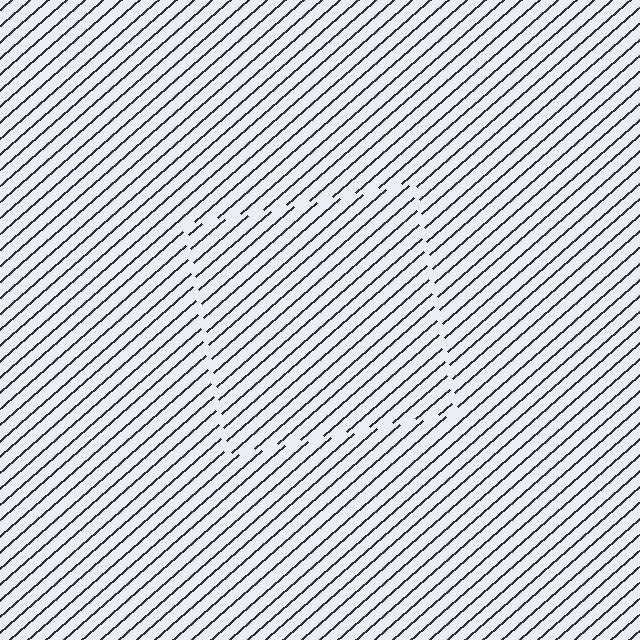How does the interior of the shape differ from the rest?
The interior of the shape contains the same grating, shifted by half a period — the contour is defined by the phase discontinuity where line-ends from the inner and outer gratings abut.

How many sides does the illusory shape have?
4 sides — the line-ends trace a square.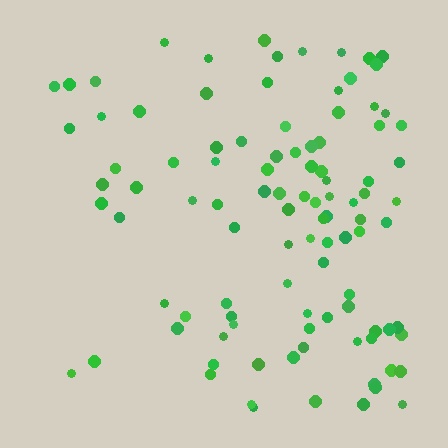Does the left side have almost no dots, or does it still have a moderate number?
Still a moderate number, just noticeably fewer than the right.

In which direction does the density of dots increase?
From left to right, with the right side densest.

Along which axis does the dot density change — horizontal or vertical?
Horizontal.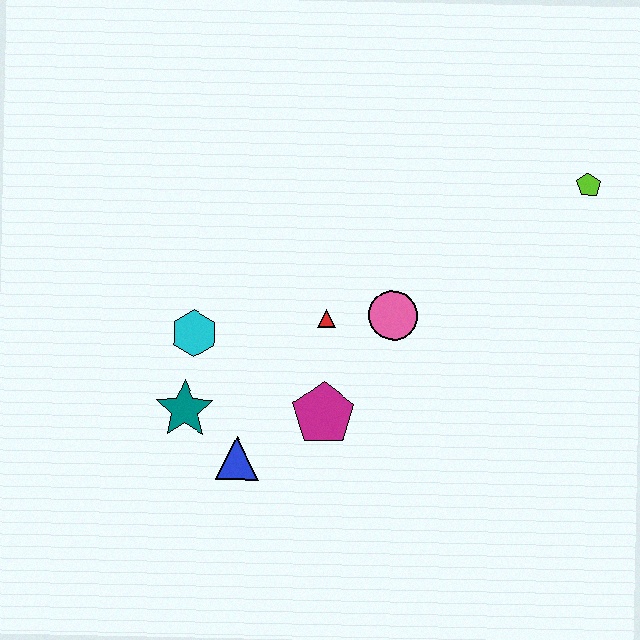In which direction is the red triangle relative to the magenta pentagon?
The red triangle is above the magenta pentagon.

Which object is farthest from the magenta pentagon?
The lime pentagon is farthest from the magenta pentagon.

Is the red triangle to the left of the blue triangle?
No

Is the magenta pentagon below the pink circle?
Yes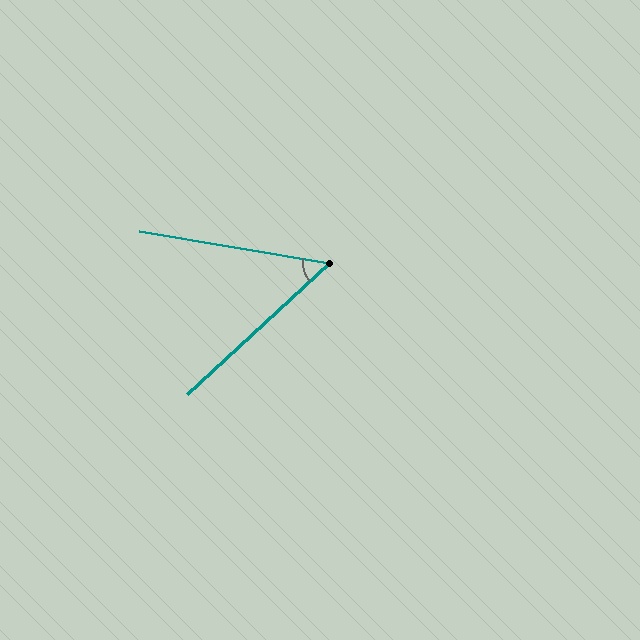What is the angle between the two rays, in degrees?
Approximately 52 degrees.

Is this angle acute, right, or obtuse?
It is acute.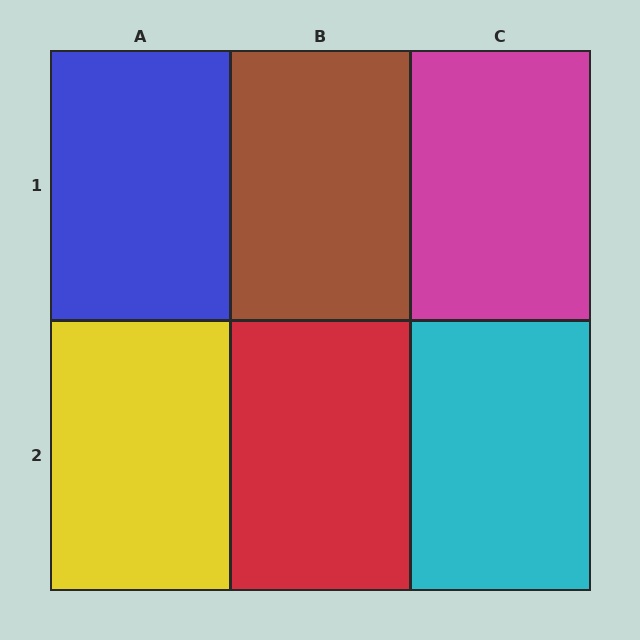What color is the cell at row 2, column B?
Red.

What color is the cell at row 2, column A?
Yellow.